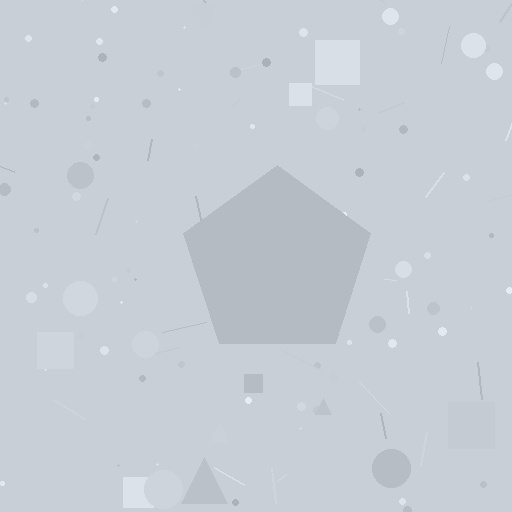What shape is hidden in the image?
A pentagon is hidden in the image.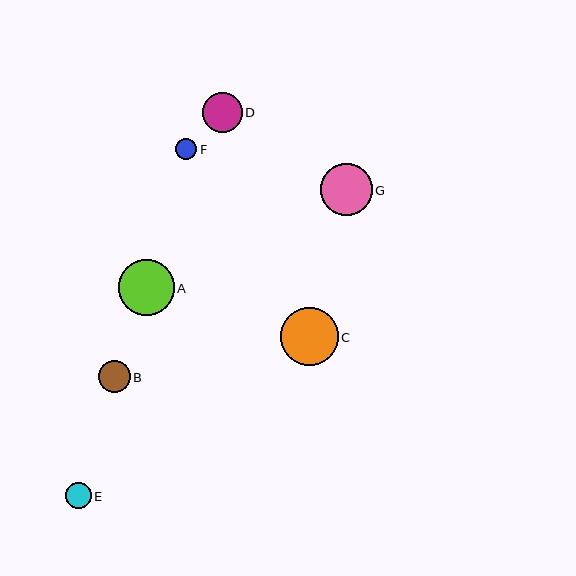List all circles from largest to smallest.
From largest to smallest: C, A, G, D, B, E, F.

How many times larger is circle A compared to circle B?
Circle A is approximately 1.8 times the size of circle B.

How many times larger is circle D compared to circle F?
Circle D is approximately 1.9 times the size of circle F.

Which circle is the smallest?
Circle F is the smallest with a size of approximately 21 pixels.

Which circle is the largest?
Circle C is the largest with a size of approximately 58 pixels.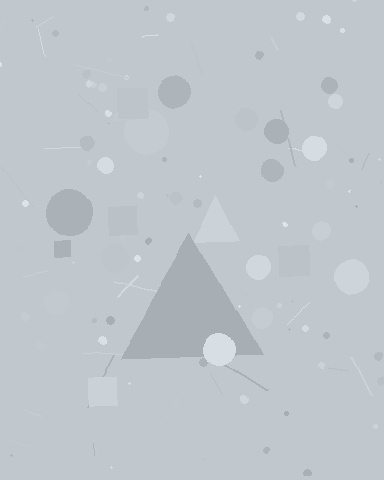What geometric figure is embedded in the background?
A triangle is embedded in the background.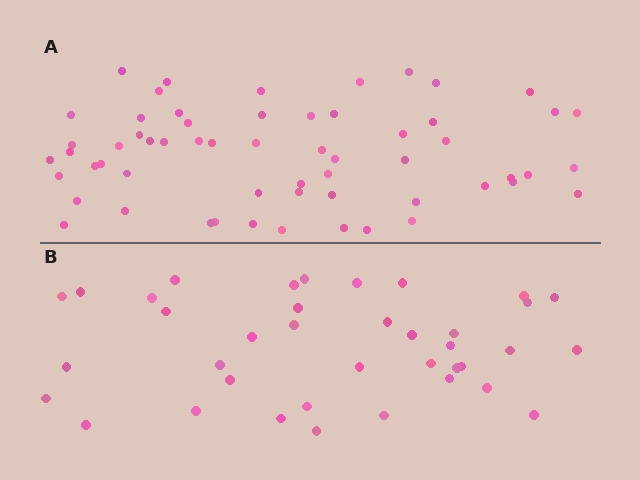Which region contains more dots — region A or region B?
Region A (the top region) has more dots.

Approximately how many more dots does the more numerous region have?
Region A has approximately 20 more dots than region B.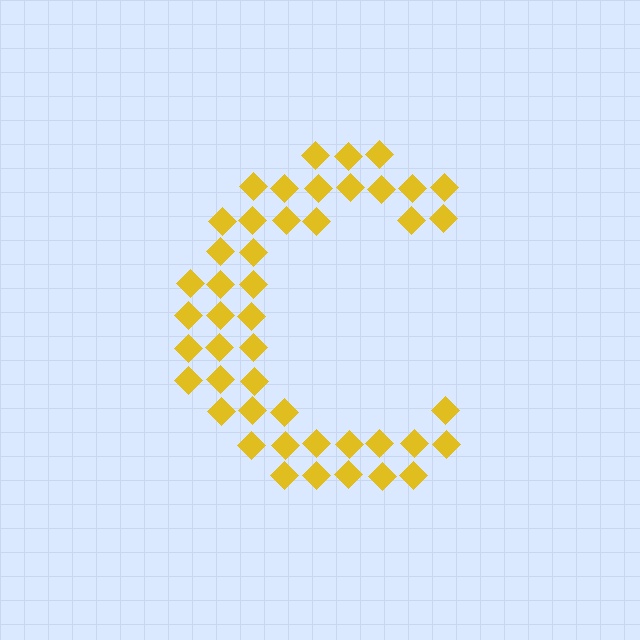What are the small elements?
The small elements are diamonds.